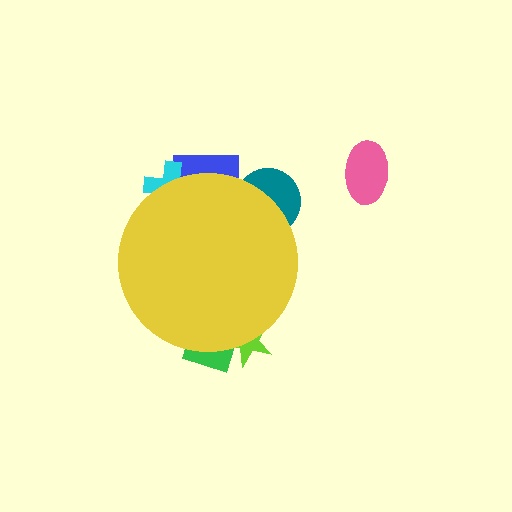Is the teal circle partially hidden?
Yes, the teal circle is partially hidden behind the yellow circle.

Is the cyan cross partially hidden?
Yes, the cyan cross is partially hidden behind the yellow circle.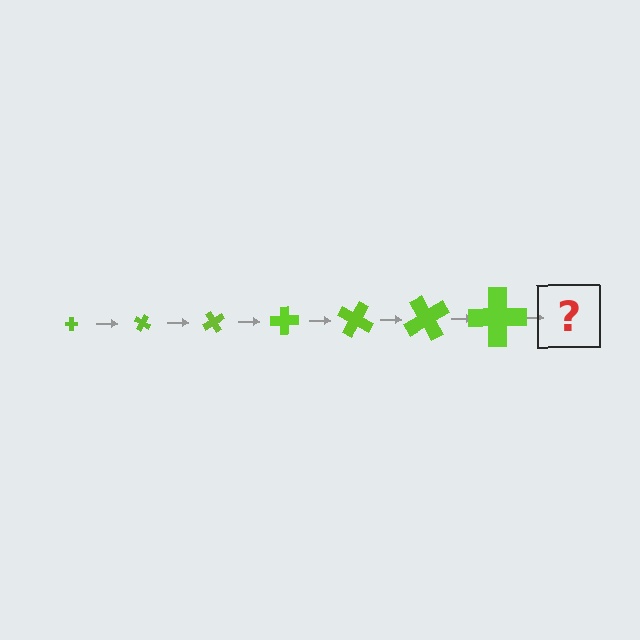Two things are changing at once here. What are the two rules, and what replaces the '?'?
The two rules are that the cross grows larger each step and it rotates 30 degrees each step. The '?' should be a cross, larger than the previous one and rotated 210 degrees from the start.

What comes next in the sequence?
The next element should be a cross, larger than the previous one and rotated 210 degrees from the start.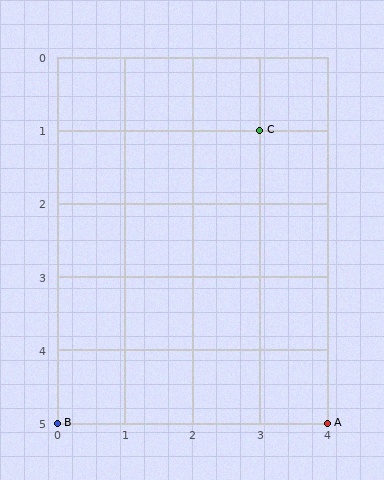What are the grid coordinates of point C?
Point C is at grid coordinates (3, 1).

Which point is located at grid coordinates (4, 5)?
Point A is at (4, 5).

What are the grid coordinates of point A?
Point A is at grid coordinates (4, 5).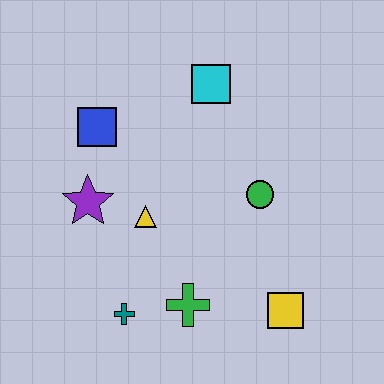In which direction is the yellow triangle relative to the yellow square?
The yellow triangle is to the left of the yellow square.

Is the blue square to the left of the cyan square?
Yes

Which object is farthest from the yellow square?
The blue square is farthest from the yellow square.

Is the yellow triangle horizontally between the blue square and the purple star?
No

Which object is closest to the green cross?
The teal cross is closest to the green cross.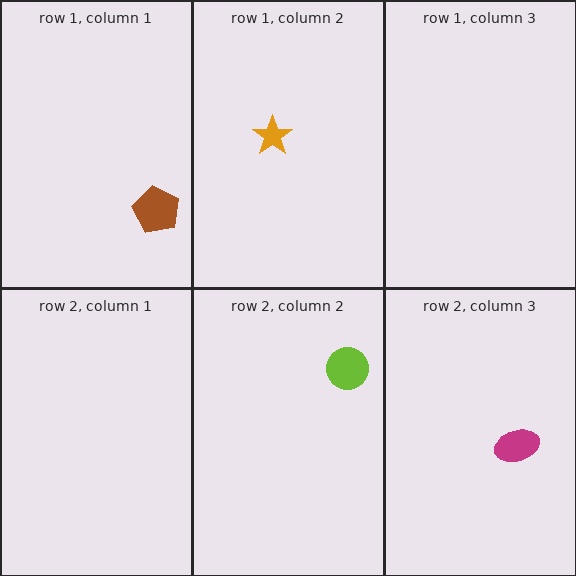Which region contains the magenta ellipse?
The row 2, column 3 region.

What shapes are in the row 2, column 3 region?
The magenta ellipse.